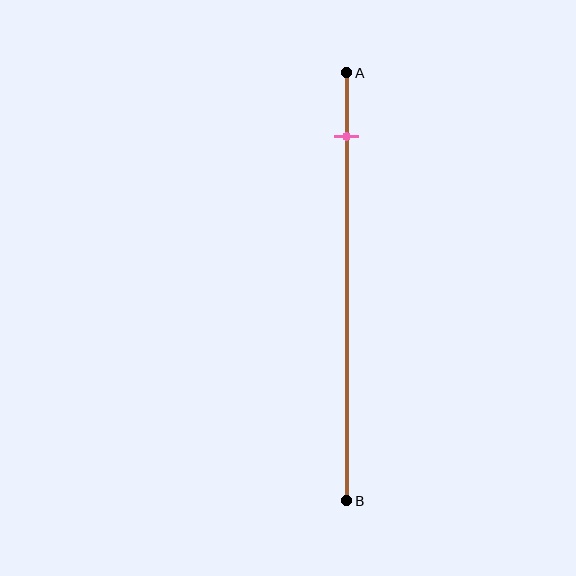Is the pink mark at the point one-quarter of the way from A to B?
No, the mark is at about 15% from A, not at the 25% one-quarter point.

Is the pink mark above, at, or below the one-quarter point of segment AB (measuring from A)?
The pink mark is above the one-quarter point of segment AB.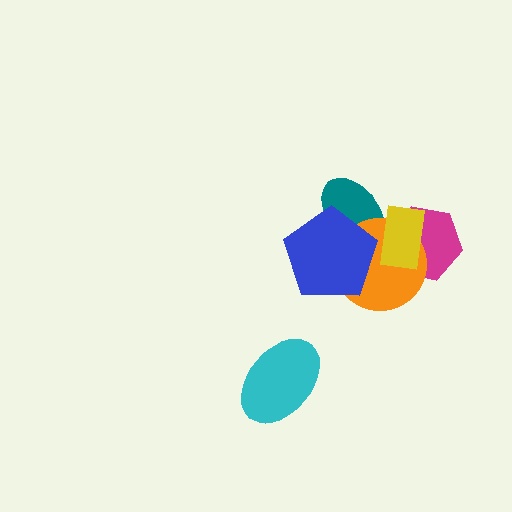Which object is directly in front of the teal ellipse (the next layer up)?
The orange circle is directly in front of the teal ellipse.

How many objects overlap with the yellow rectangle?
3 objects overlap with the yellow rectangle.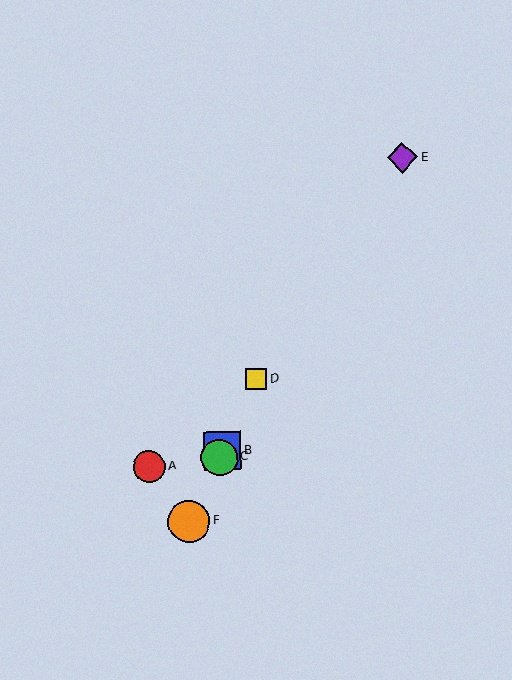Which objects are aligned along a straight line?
Objects B, C, D, F are aligned along a straight line.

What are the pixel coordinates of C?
Object C is at (219, 458).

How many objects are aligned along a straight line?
4 objects (B, C, D, F) are aligned along a straight line.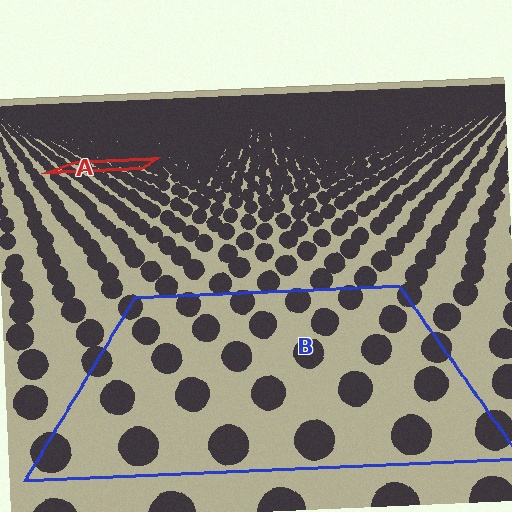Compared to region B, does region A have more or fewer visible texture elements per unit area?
Region A has more texture elements per unit area — they are packed more densely because it is farther away.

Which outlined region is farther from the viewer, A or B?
Region A is farther from the viewer — the texture elements inside it appear smaller and more densely packed.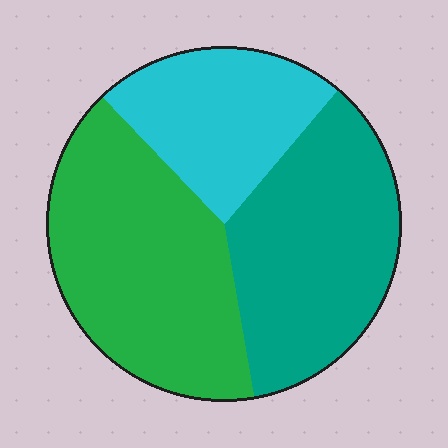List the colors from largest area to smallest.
From largest to smallest: green, teal, cyan.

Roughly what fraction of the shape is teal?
Teal covers around 35% of the shape.